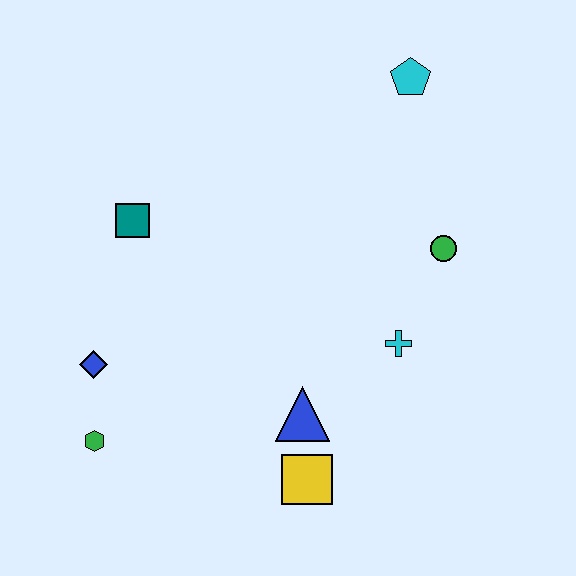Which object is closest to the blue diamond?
The green hexagon is closest to the blue diamond.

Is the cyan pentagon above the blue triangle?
Yes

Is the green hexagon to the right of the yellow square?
No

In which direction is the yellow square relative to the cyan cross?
The yellow square is below the cyan cross.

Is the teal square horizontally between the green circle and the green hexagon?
Yes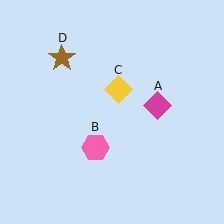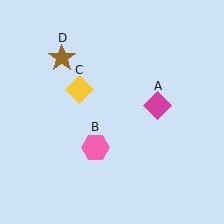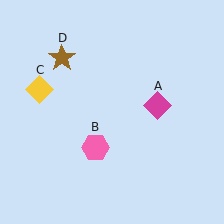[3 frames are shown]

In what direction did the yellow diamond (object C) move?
The yellow diamond (object C) moved left.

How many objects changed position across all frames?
1 object changed position: yellow diamond (object C).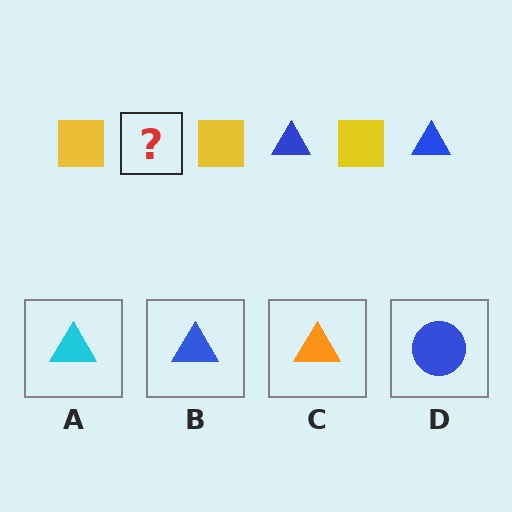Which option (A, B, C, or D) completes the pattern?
B.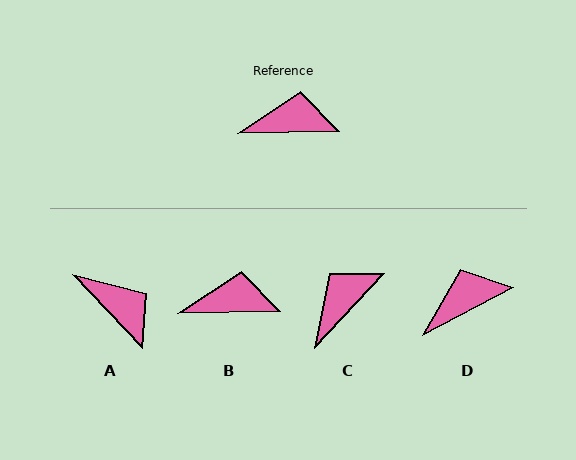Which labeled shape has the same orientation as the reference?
B.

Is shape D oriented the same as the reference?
No, it is off by about 27 degrees.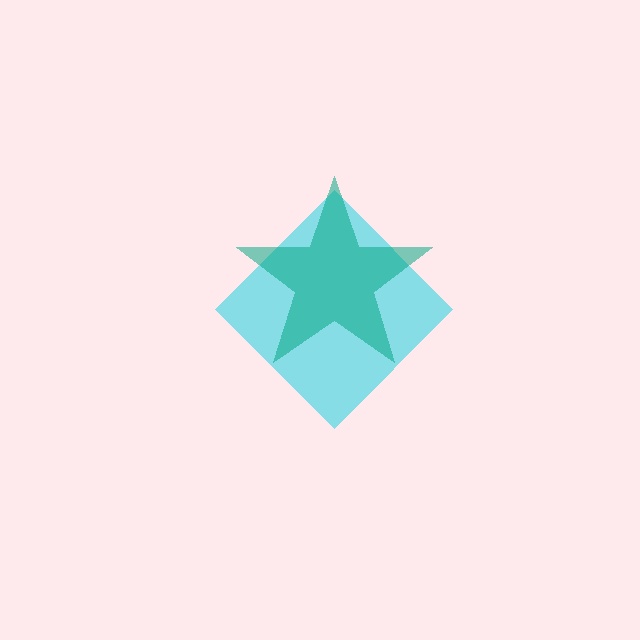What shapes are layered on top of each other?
The layered shapes are: a cyan diamond, a teal star.